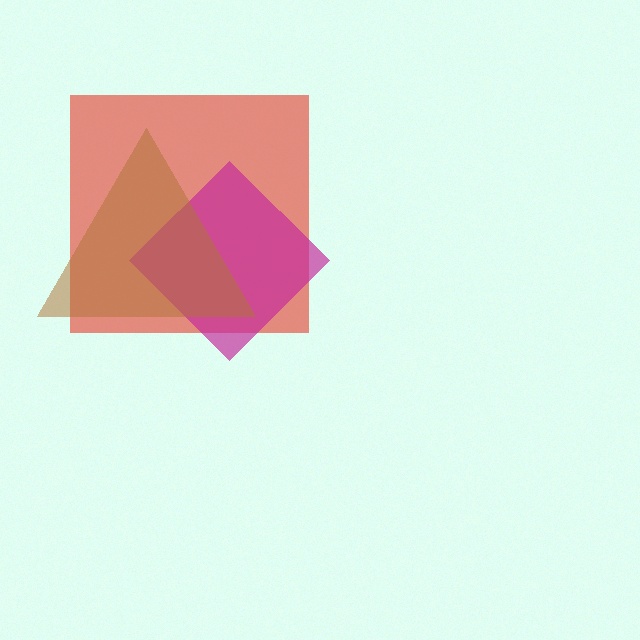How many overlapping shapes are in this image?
There are 3 overlapping shapes in the image.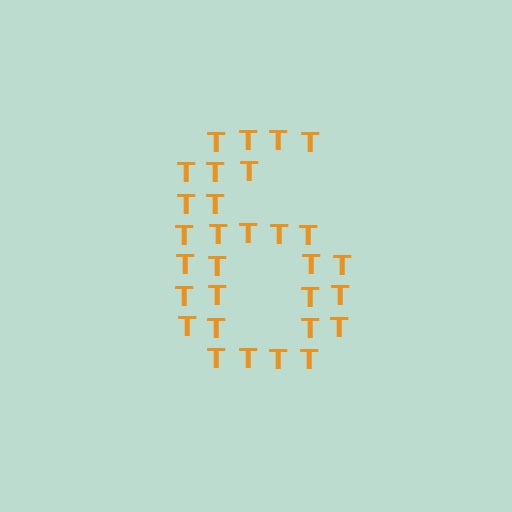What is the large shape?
The large shape is the digit 6.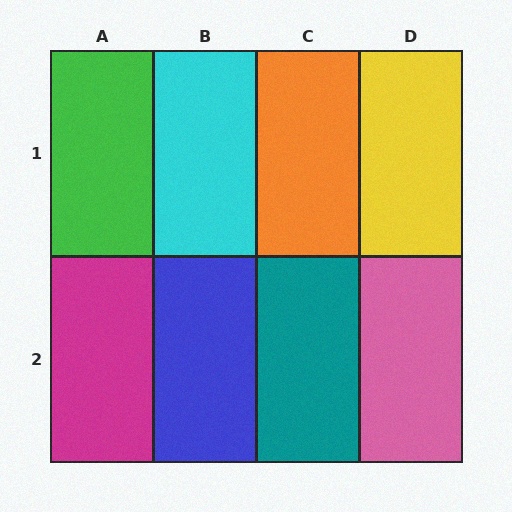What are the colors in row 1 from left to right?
Green, cyan, orange, yellow.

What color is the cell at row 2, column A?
Magenta.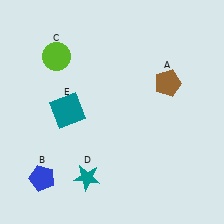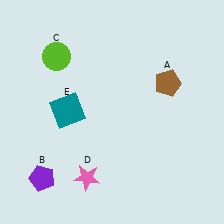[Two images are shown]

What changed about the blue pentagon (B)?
In Image 1, B is blue. In Image 2, it changed to purple.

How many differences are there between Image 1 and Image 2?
There are 2 differences between the two images.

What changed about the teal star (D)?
In Image 1, D is teal. In Image 2, it changed to pink.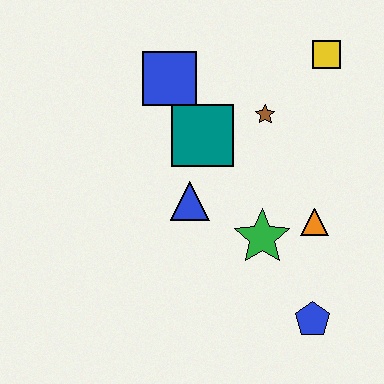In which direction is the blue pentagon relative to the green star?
The blue pentagon is below the green star.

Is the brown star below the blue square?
Yes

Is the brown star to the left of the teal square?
No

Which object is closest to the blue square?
The teal square is closest to the blue square.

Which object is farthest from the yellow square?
The blue pentagon is farthest from the yellow square.